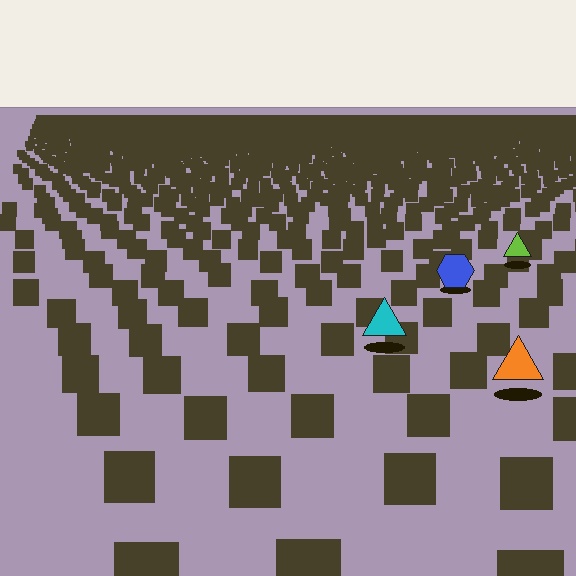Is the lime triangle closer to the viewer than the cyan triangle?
No. The cyan triangle is closer — you can tell from the texture gradient: the ground texture is coarser near it.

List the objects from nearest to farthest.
From nearest to farthest: the orange triangle, the cyan triangle, the blue hexagon, the lime triangle.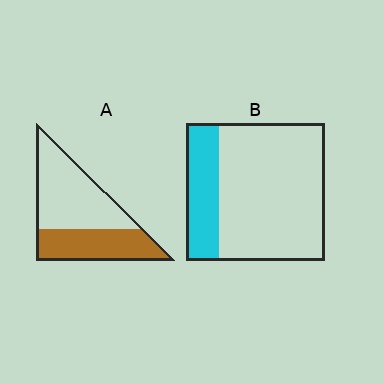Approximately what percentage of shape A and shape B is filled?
A is approximately 40% and B is approximately 25%.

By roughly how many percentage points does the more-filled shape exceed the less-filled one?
By roughly 15 percentage points (A over B).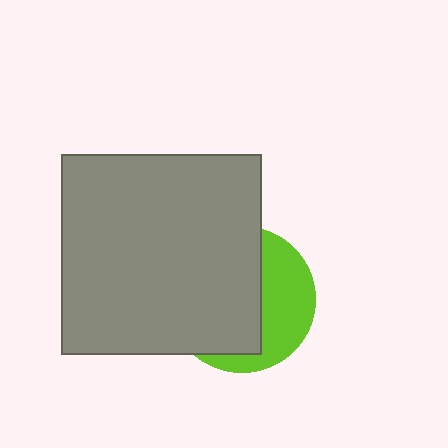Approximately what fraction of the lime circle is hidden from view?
Roughly 61% of the lime circle is hidden behind the gray square.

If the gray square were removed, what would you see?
You would see the complete lime circle.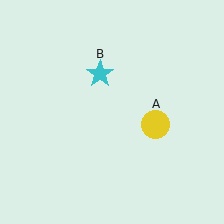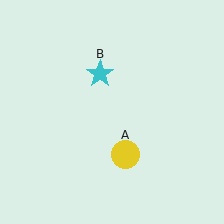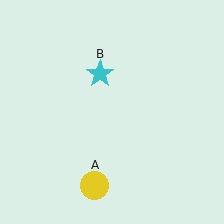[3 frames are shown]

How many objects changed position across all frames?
1 object changed position: yellow circle (object A).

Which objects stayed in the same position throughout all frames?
Cyan star (object B) remained stationary.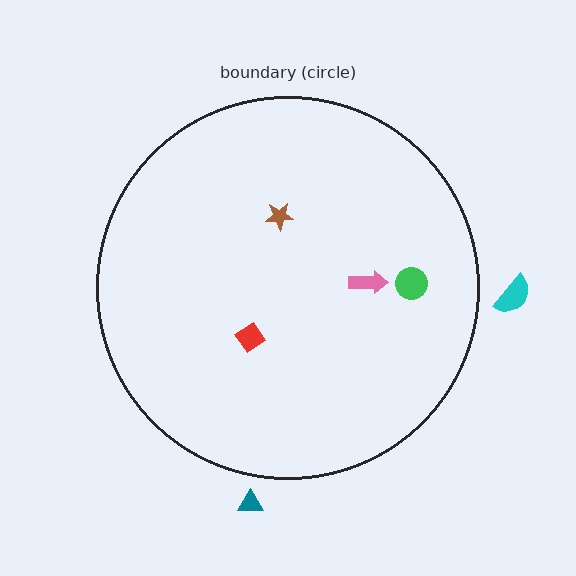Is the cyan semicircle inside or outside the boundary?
Outside.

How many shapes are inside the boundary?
4 inside, 2 outside.